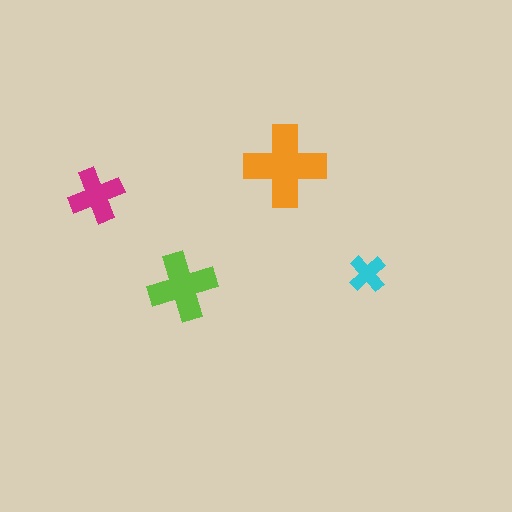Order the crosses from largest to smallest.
the orange one, the lime one, the magenta one, the cyan one.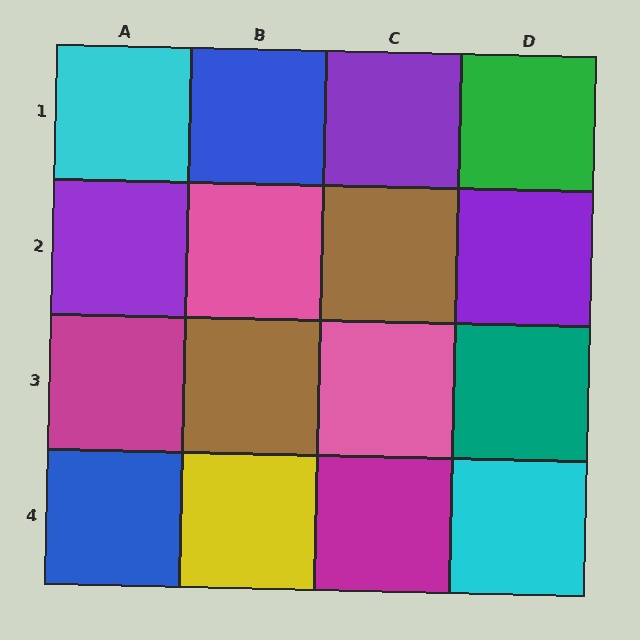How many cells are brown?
2 cells are brown.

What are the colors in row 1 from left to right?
Cyan, blue, purple, green.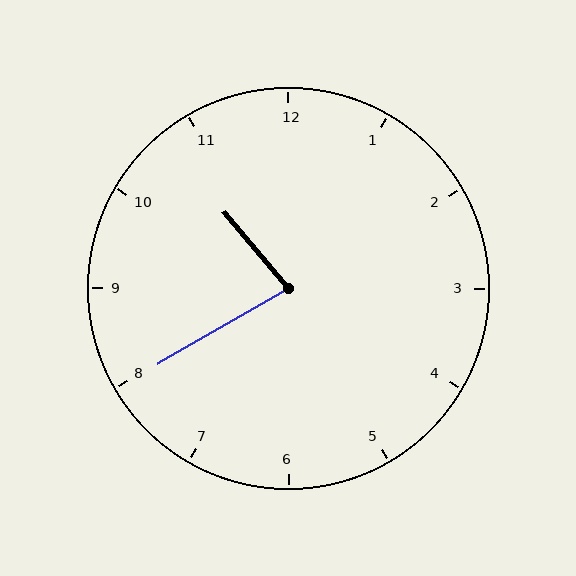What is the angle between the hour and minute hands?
Approximately 80 degrees.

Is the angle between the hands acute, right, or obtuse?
It is acute.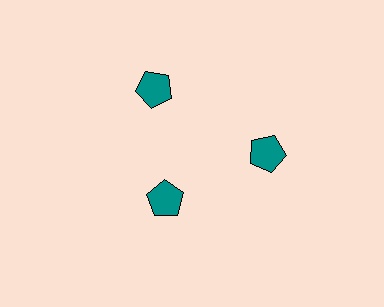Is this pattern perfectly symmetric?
No. The 3 teal pentagons are arranged in a ring, but one element near the 7 o'clock position is pulled inward toward the center, breaking the 3-fold rotational symmetry.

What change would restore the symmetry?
The symmetry would be restored by moving it outward, back onto the ring so that all 3 pentagons sit at equal angles and equal distance from the center.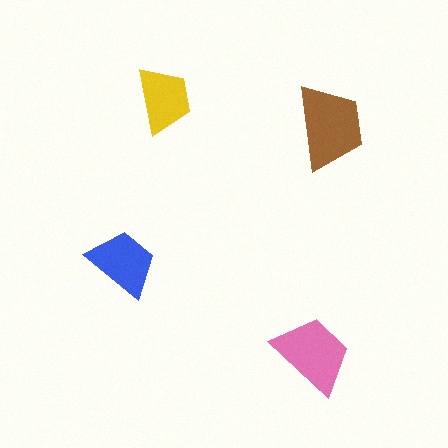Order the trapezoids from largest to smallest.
the brown one, the pink one, the blue one, the yellow one.